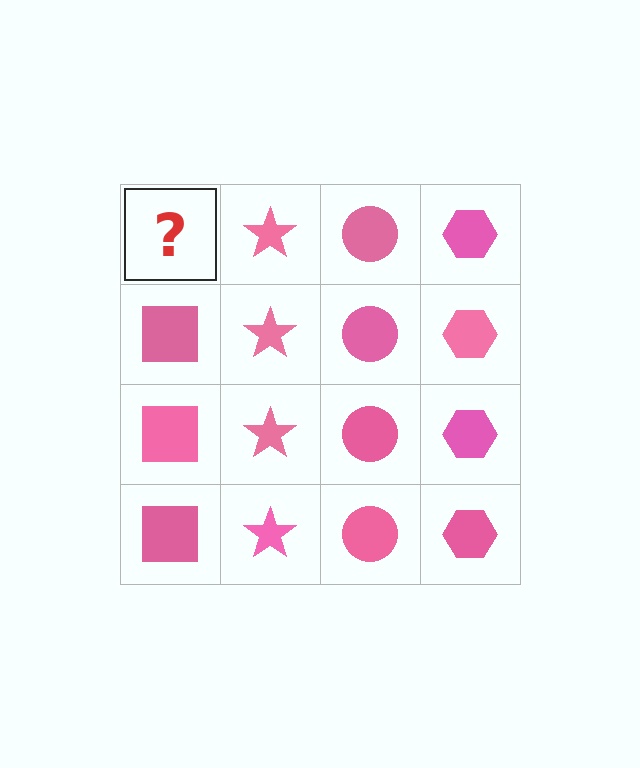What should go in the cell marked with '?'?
The missing cell should contain a pink square.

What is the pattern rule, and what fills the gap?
The rule is that each column has a consistent shape. The gap should be filled with a pink square.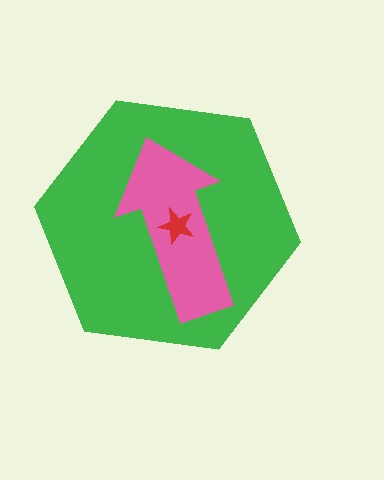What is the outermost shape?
The green hexagon.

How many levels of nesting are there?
3.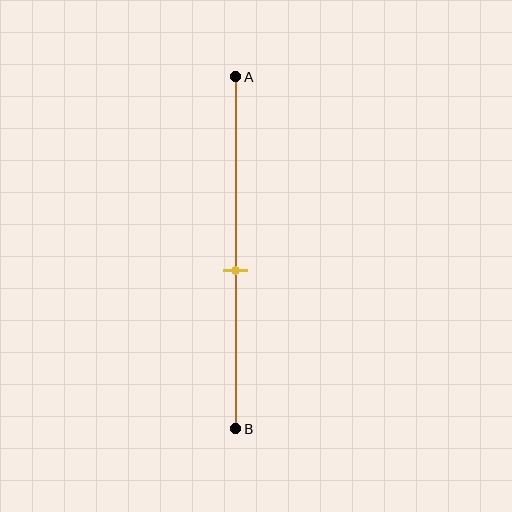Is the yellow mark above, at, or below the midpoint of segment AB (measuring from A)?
The yellow mark is below the midpoint of segment AB.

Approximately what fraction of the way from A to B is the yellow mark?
The yellow mark is approximately 55% of the way from A to B.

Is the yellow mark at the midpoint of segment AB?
No, the mark is at about 55% from A, not at the 50% midpoint.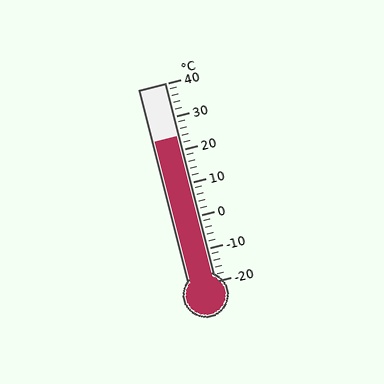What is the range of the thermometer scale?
The thermometer scale ranges from -20°C to 40°C.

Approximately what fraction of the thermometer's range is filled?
The thermometer is filled to approximately 75% of its range.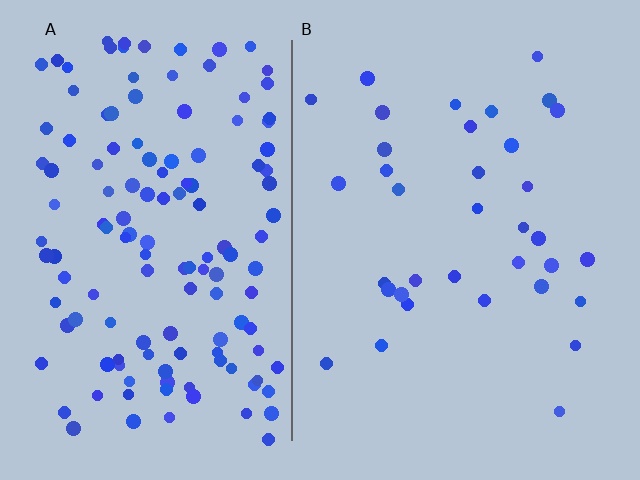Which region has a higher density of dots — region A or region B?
A (the left).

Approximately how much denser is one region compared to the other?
Approximately 3.9× — region A over region B.